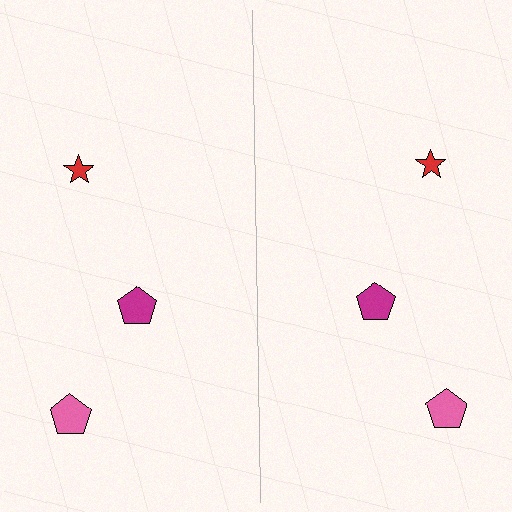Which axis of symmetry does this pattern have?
The pattern has a vertical axis of symmetry running through the center of the image.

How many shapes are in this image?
There are 6 shapes in this image.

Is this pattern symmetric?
Yes, this pattern has bilateral (reflection) symmetry.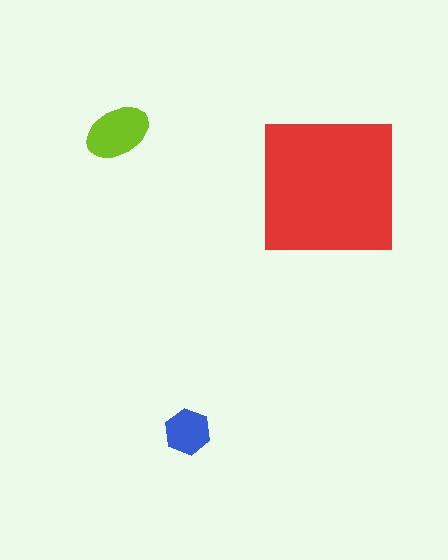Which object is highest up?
The lime ellipse is topmost.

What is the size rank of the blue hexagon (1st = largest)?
3rd.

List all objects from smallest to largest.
The blue hexagon, the lime ellipse, the red square.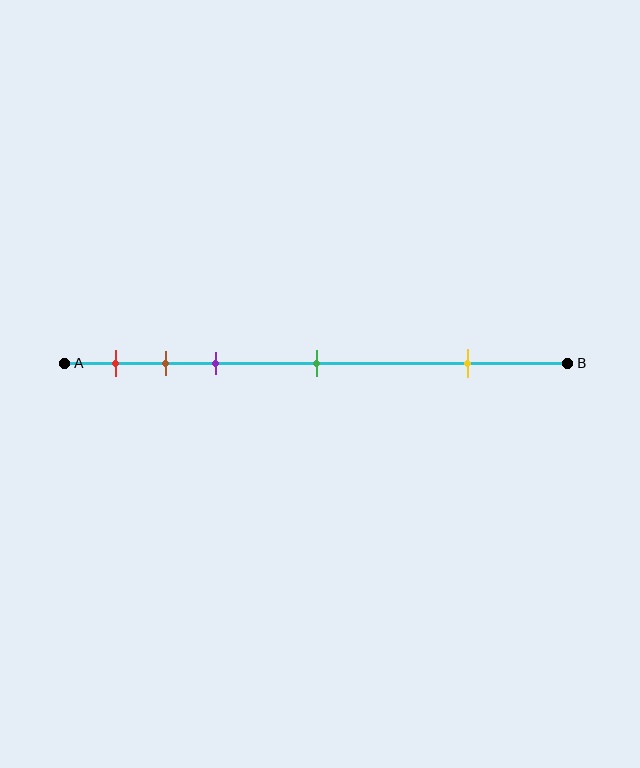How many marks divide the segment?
There are 5 marks dividing the segment.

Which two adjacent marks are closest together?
The brown and purple marks are the closest adjacent pair.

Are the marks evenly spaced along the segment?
No, the marks are not evenly spaced.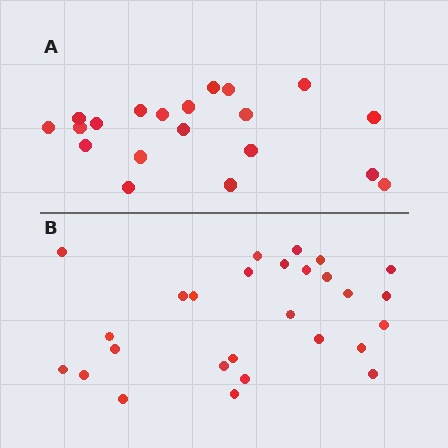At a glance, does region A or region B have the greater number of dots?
Region B (the bottom region) has more dots.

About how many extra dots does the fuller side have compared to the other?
Region B has roughly 8 or so more dots than region A.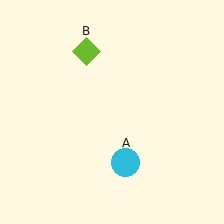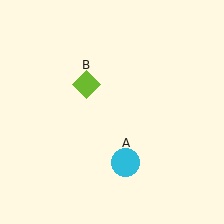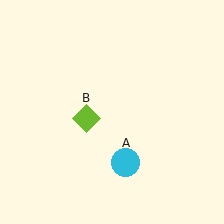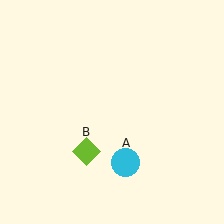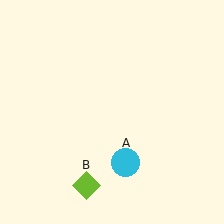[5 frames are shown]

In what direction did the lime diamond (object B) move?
The lime diamond (object B) moved down.